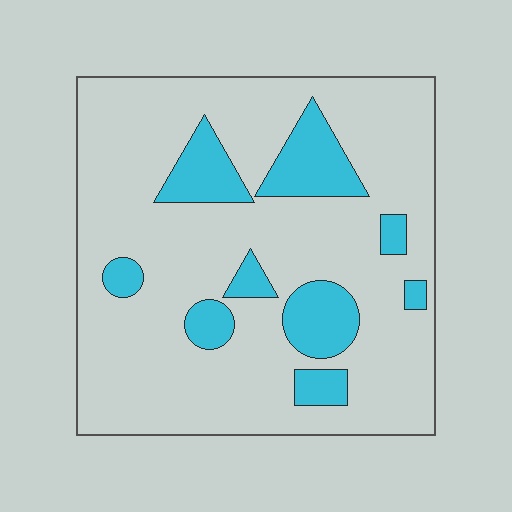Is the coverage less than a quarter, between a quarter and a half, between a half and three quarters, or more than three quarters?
Less than a quarter.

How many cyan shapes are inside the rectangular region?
9.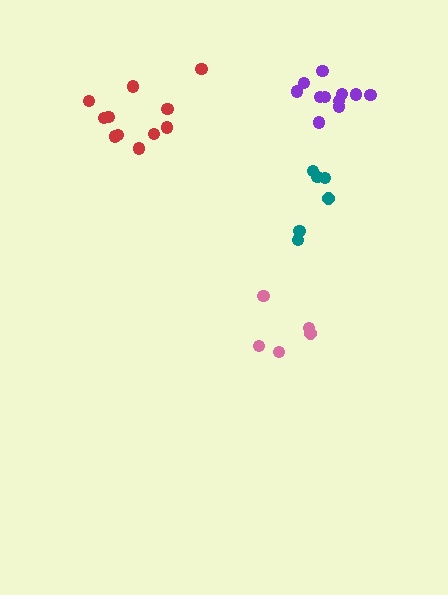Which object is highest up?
The purple cluster is topmost.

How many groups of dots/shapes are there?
There are 4 groups.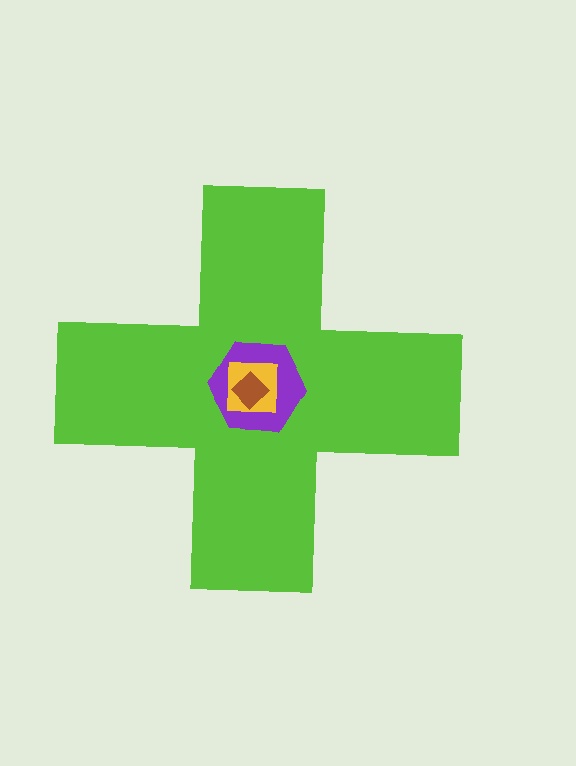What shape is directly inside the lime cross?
The purple hexagon.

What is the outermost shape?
The lime cross.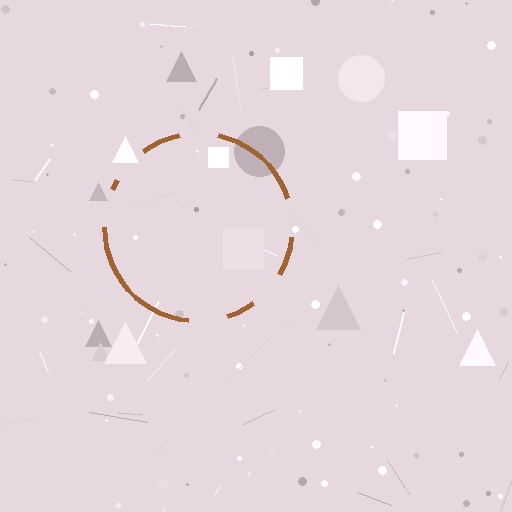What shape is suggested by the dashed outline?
The dashed outline suggests a circle.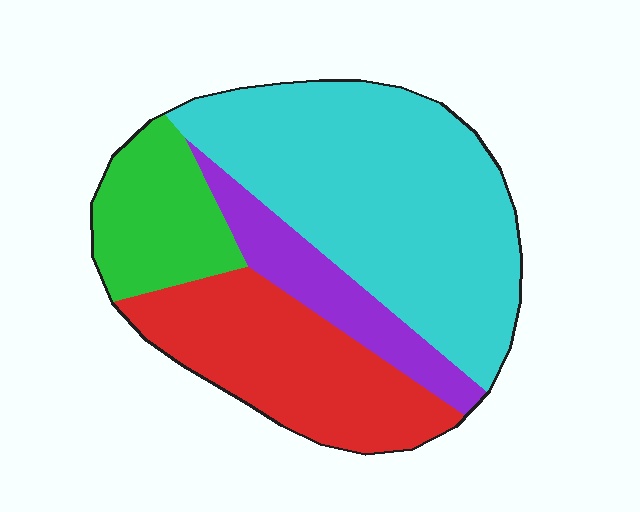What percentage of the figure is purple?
Purple takes up less than a sixth of the figure.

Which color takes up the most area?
Cyan, at roughly 45%.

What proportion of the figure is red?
Red covers 25% of the figure.